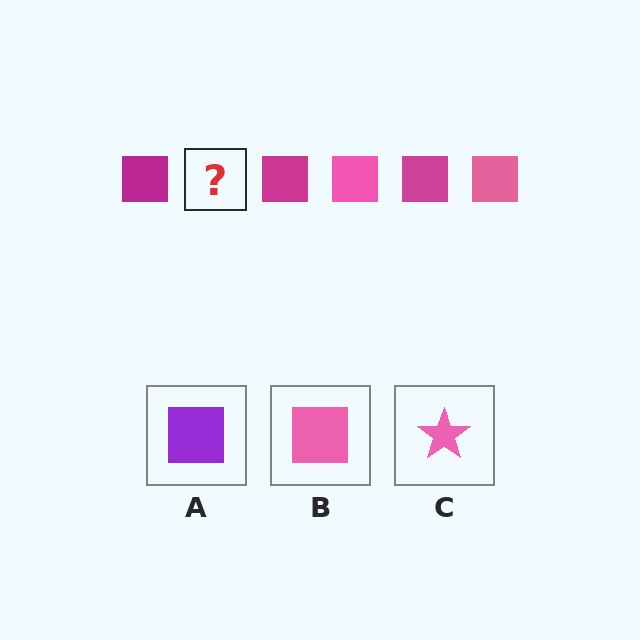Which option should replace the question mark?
Option B.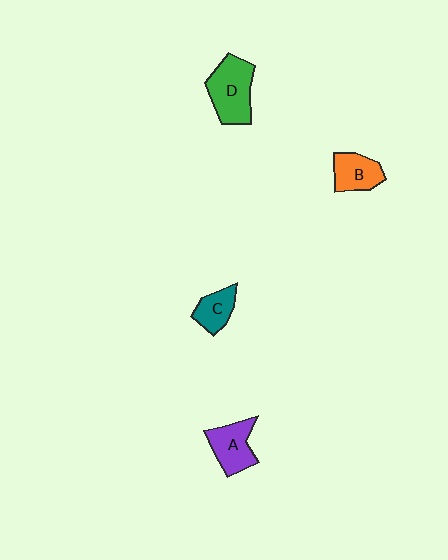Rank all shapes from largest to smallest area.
From largest to smallest: D (green), A (purple), B (orange), C (teal).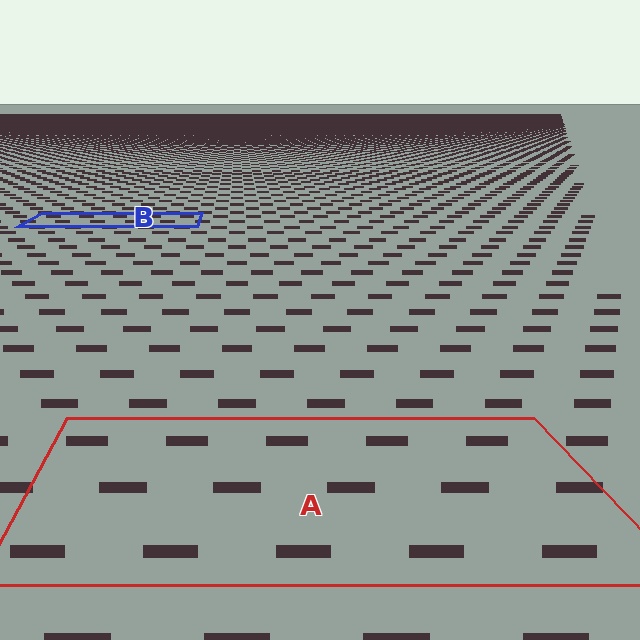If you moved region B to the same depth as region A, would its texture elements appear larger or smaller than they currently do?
They would appear larger. At a closer depth, the same texture elements are projected at a bigger on-screen size.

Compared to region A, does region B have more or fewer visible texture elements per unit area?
Region B has more texture elements per unit area — they are packed more densely because it is farther away.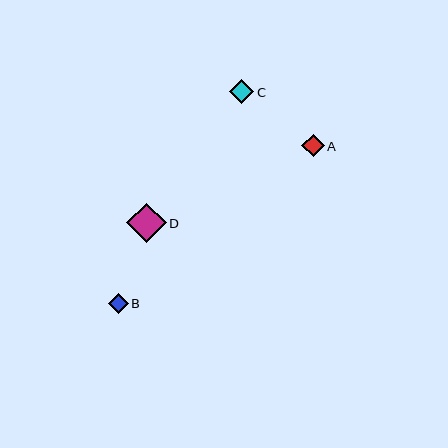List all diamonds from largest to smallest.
From largest to smallest: D, C, A, B.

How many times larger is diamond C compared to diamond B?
Diamond C is approximately 1.2 times the size of diamond B.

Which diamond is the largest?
Diamond D is the largest with a size of approximately 40 pixels.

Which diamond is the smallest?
Diamond B is the smallest with a size of approximately 20 pixels.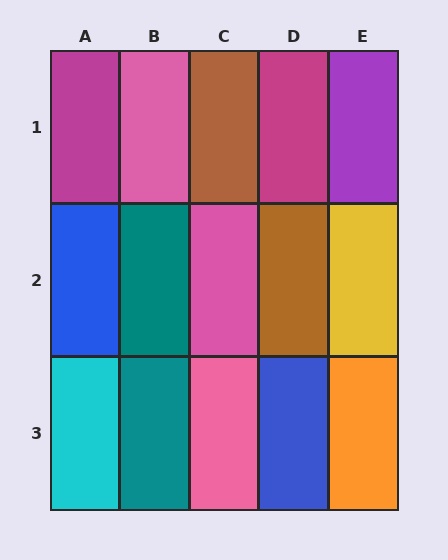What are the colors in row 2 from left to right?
Blue, teal, pink, brown, yellow.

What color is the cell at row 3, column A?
Cyan.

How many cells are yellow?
1 cell is yellow.